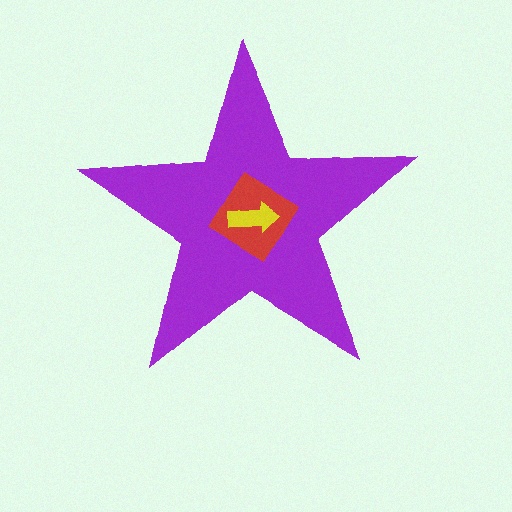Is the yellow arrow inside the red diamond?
Yes.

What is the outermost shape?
The purple star.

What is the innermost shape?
The yellow arrow.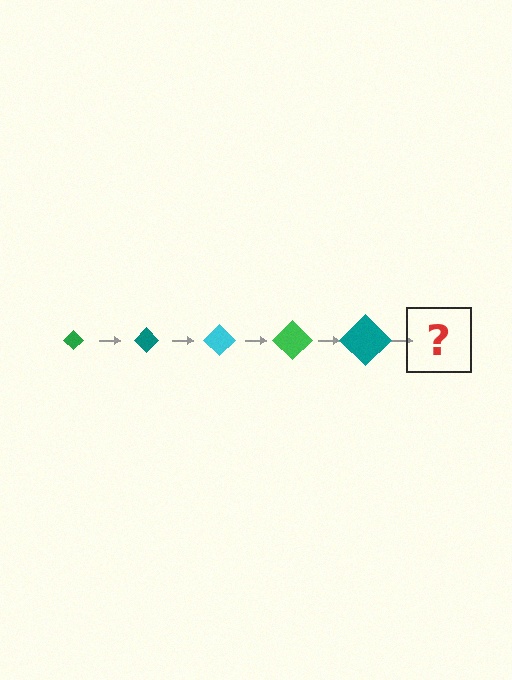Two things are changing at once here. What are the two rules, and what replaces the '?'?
The two rules are that the diamond grows larger each step and the color cycles through green, teal, and cyan. The '?' should be a cyan diamond, larger than the previous one.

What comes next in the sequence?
The next element should be a cyan diamond, larger than the previous one.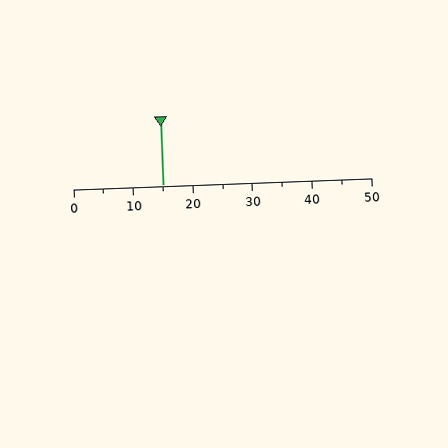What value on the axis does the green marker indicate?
The marker indicates approximately 15.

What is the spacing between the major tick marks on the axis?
The major ticks are spaced 10 apart.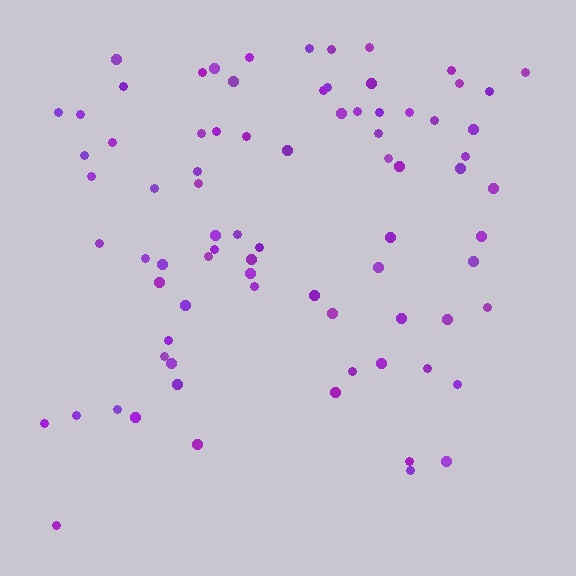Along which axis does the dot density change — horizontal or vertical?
Vertical.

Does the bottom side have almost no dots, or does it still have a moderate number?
Still a moderate number, just noticeably fewer than the top.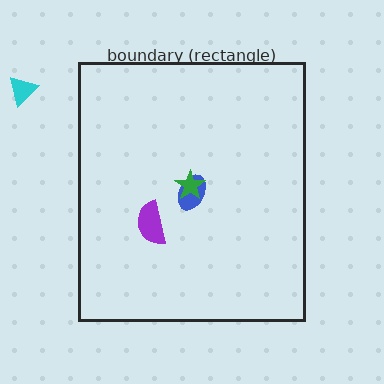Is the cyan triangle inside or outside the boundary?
Outside.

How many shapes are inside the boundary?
3 inside, 1 outside.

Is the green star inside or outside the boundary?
Inside.